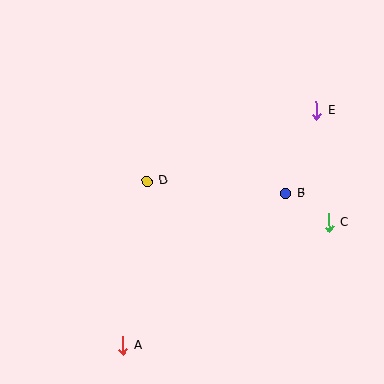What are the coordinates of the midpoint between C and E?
The midpoint between C and E is at (323, 167).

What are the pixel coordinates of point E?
Point E is at (317, 111).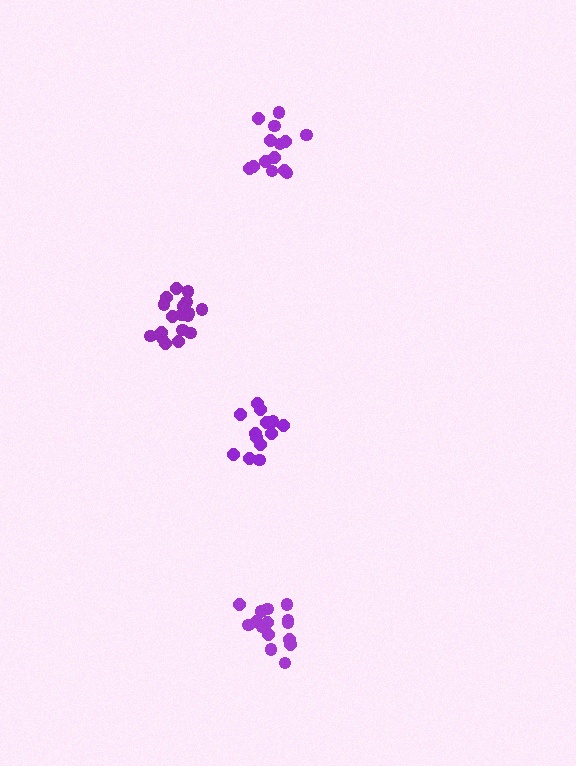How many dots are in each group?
Group 1: 14 dots, Group 2: 18 dots, Group 3: 15 dots, Group 4: 13 dots (60 total).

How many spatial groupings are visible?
There are 4 spatial groupings.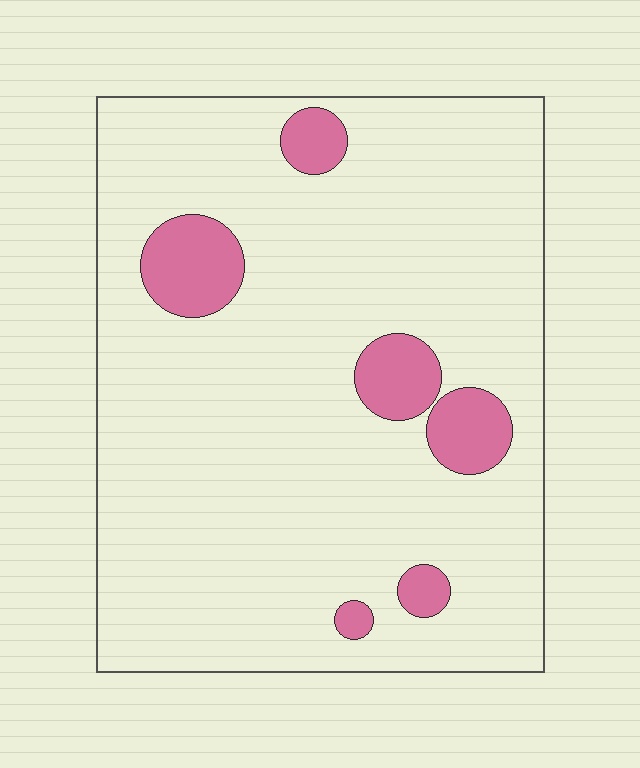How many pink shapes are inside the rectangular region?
6.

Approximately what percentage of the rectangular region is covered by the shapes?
Approximately 10%.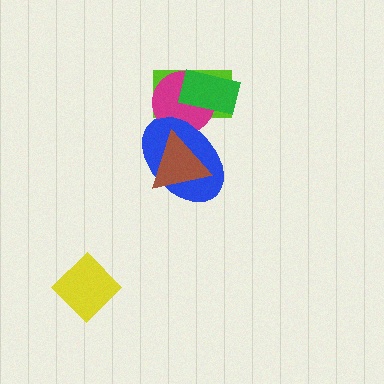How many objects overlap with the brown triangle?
1 object overlaps with the brown triangle.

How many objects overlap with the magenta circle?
3 objects overlap with the magenta circle.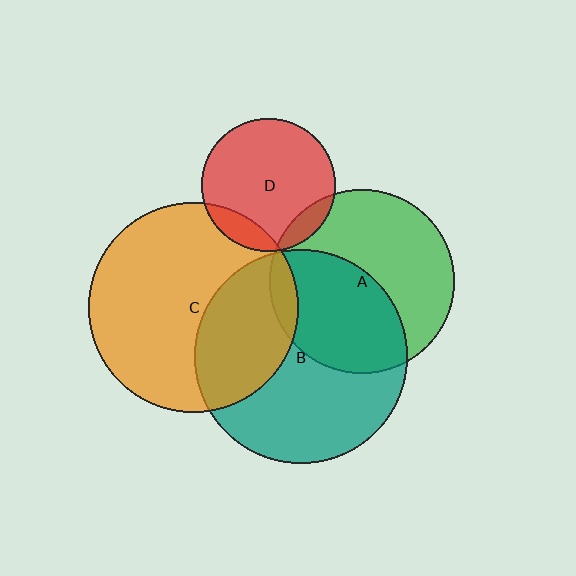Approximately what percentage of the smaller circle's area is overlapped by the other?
Approximately 10%.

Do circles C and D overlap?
Yes.